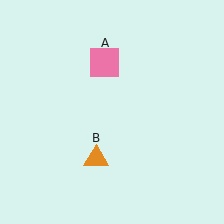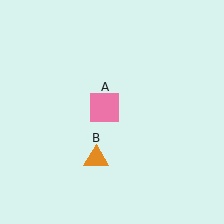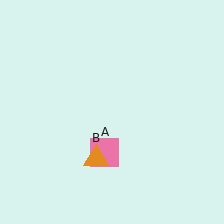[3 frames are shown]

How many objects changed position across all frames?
1 object changed position: pink square (object A).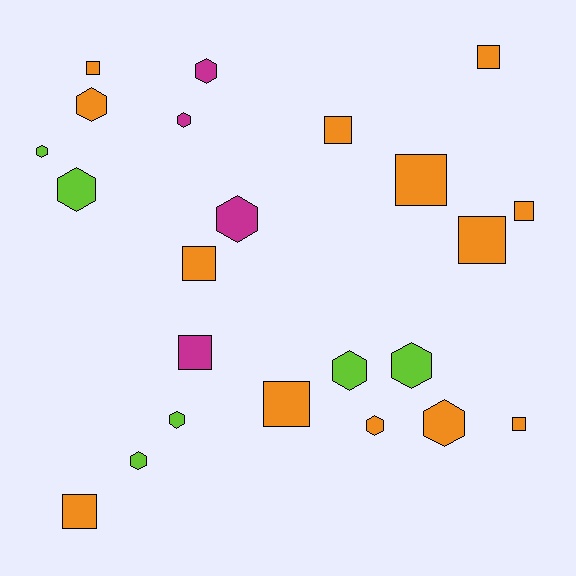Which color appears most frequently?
Orange, with 13 objects.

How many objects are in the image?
There are 23 objects.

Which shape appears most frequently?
Hexagon, with 12 objects.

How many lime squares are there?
There are no lime squares.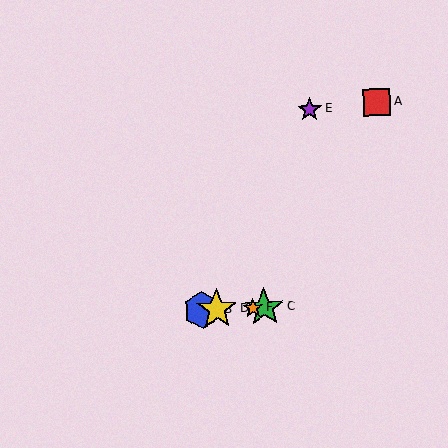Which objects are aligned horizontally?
Objects B, C, D, F are aligned horizontally.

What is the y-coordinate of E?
Object E is at y≈110.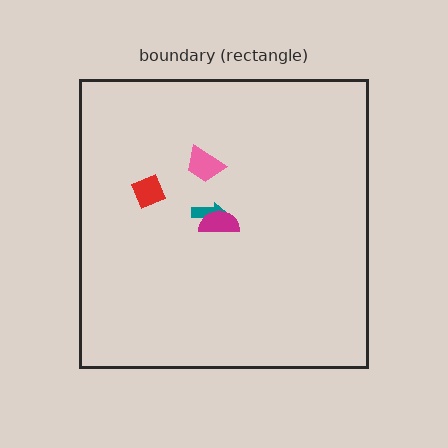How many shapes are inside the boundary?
4 inside, 0 outside.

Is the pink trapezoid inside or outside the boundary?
Inside.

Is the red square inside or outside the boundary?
Inside.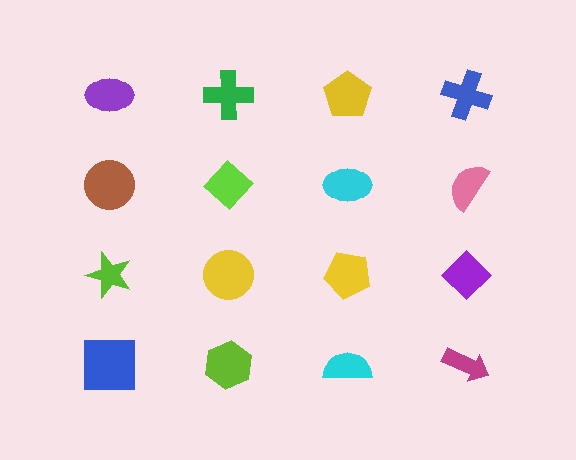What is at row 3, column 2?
A yellow circle.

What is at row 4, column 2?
A lime hexagon.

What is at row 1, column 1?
A purple ellipse.